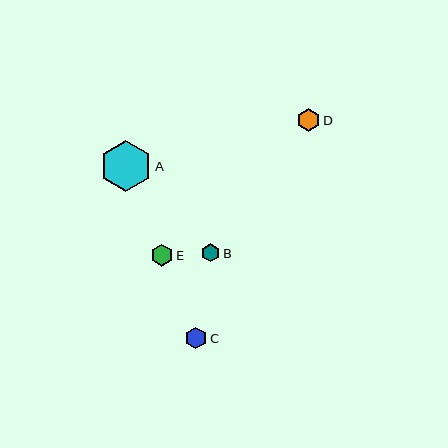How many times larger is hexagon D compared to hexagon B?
Hexagon D is approximately 1.2 times the size of hexagon B.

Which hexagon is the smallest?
Hexagon B is the smallest with a size of approximately 18 pixels.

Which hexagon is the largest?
Hexagon A is the largest with a size of approximately 51 pixels.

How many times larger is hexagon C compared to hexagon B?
Hexagon C is approximately 1.2 times the size of hexagon B.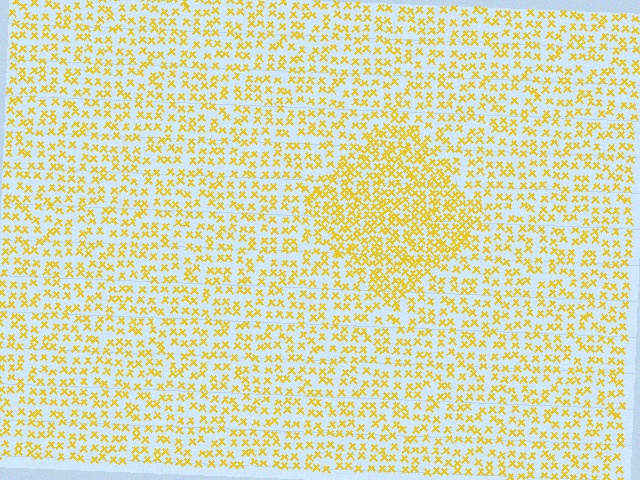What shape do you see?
I see a diamond.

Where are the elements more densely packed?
The elements are more densely packed inside the diamond boundary.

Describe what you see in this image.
The image contains small yellow elements arranged at two different densities. A diamond-shaped region is visible where the elements are more densely packed than the surrounding area.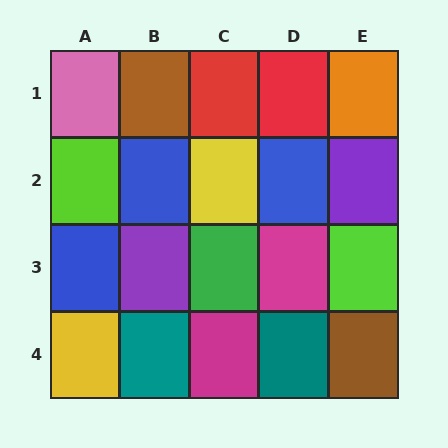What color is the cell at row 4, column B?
Teal.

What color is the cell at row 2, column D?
Blue.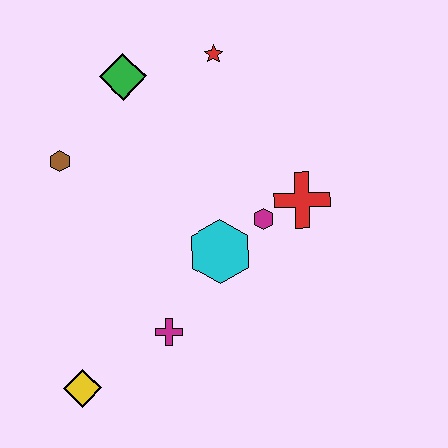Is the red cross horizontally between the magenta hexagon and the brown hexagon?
No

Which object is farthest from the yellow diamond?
The red star is farthest from the yellow diamond.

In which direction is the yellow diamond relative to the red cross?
The yellow diamond is to the left of the red cross.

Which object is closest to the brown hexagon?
The green diamond is closest to the brown hexagon.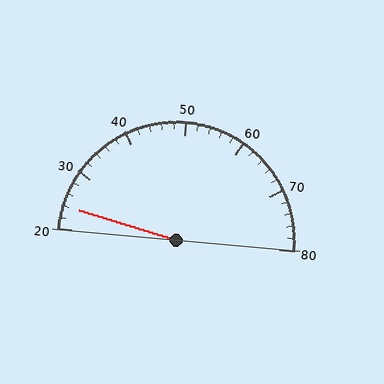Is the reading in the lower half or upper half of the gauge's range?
The reading is in the lower half of the range (20 to 80).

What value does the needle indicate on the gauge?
The needle indicates approximately 24.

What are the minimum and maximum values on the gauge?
The gauge ranges from 20 to 80.